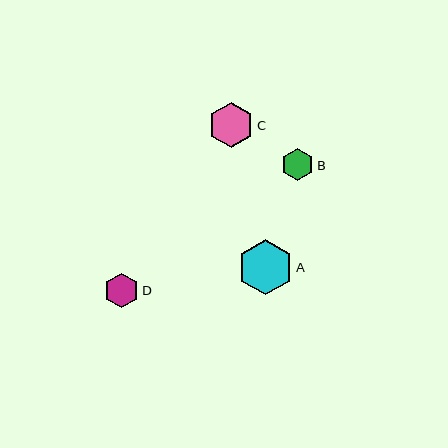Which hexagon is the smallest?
Hexagon B is the smallest with a size of approximately 33 pixels.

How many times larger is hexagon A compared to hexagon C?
Hexagon A is approximately 1.2 times the size of hexagon C.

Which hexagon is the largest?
Hexagon A is the largest with a size of approximately 55 pixels.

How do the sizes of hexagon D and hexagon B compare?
Hexagon D and hexagon B are approximately the same size.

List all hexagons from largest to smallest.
From largest to smallest: A, C, D, B.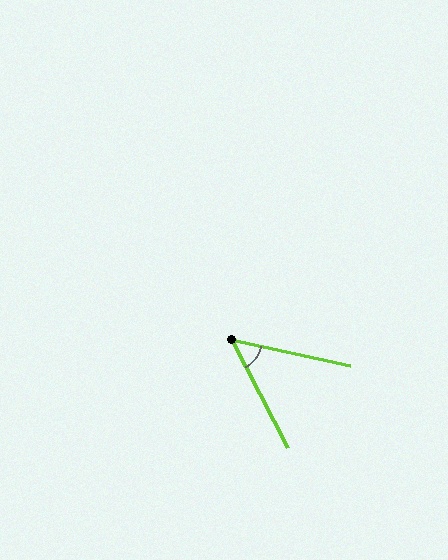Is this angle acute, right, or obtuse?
It is acute.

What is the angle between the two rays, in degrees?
Approximately 50 degrees.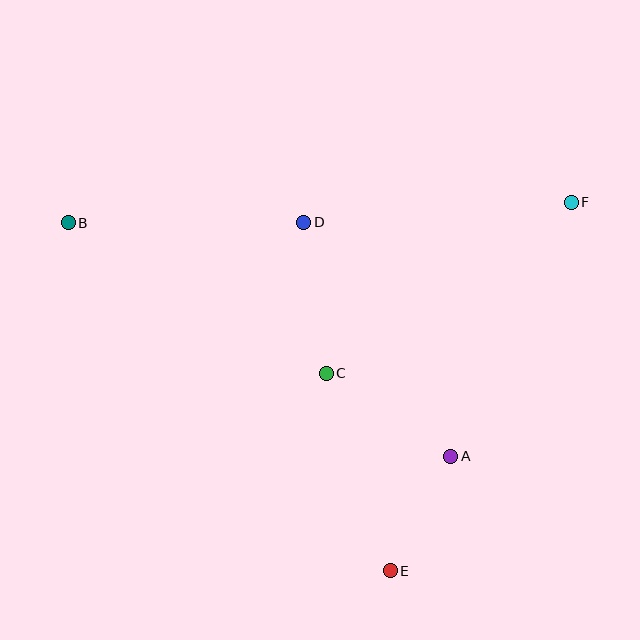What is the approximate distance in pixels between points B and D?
The distance between B and D is approximately 236 pixels.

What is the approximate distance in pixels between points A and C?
The distance between A and C is approximately 150 pixels.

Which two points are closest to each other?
Points A and E are closest to each other.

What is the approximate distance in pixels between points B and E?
The distance between B and E is approximately 474 pixels.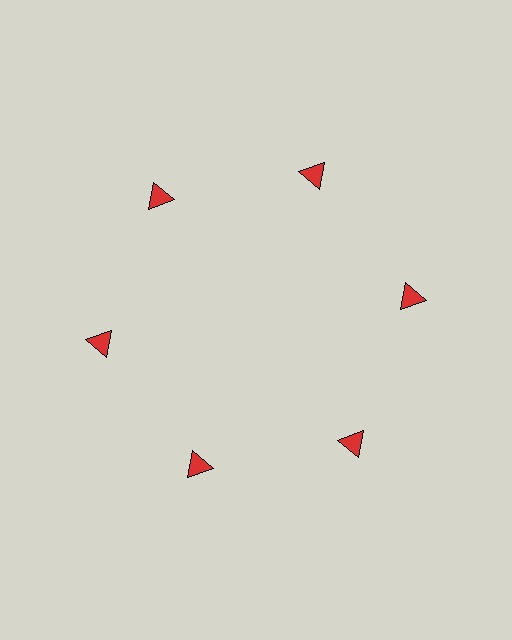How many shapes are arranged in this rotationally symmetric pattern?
There are 6 shapes, arranged in 6 groups of 1.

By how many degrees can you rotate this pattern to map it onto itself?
The pattern maps onto itself every 60 degrees of rotation.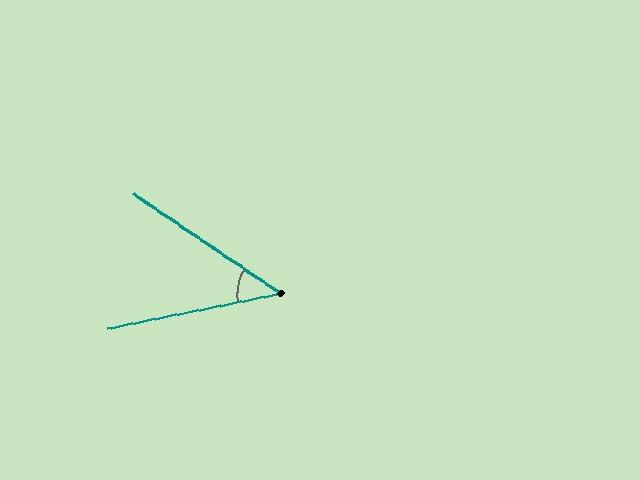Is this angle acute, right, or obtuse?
It is acute.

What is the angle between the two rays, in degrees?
Approximately 45 degrees.